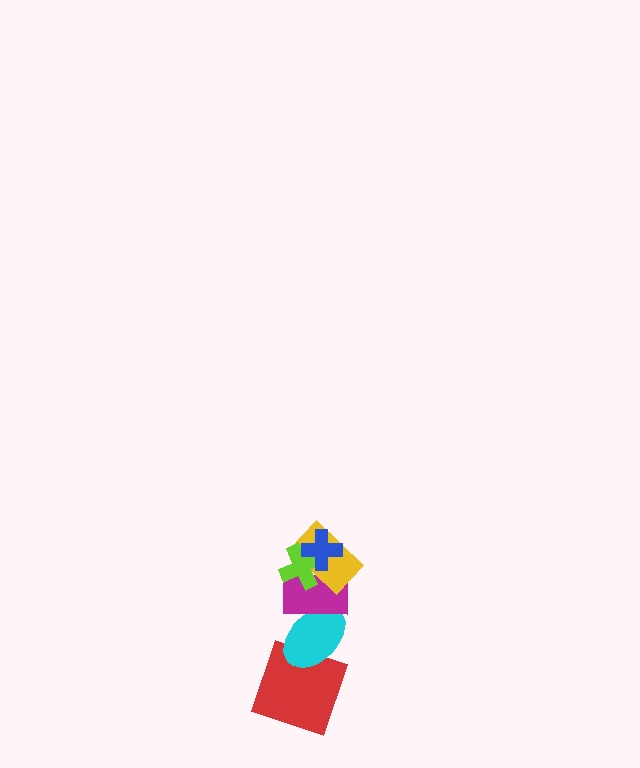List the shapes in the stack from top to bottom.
From top to bottom: the blue cross, the lime cross, the yellow rectangle, the magenta rectangle, the cyan ellipse, the red square.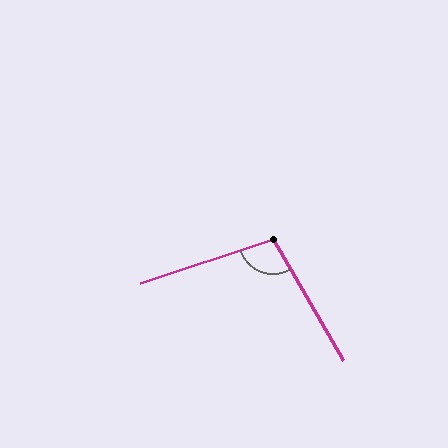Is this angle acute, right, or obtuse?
It is obtuse.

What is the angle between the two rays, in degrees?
Approximately 102 degrees.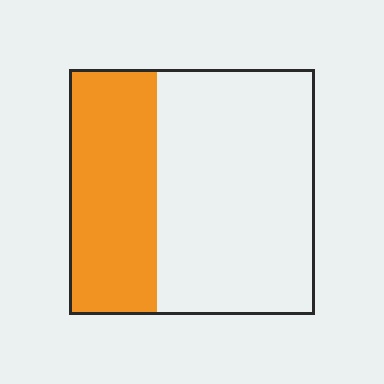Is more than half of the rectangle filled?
No.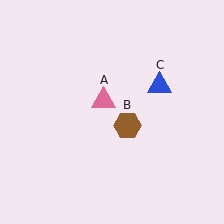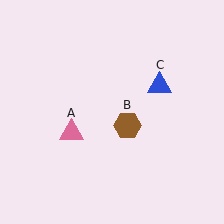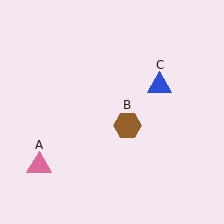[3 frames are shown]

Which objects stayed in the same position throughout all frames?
Brown hexagon (object B) and blue triangle (object C) remained stationary.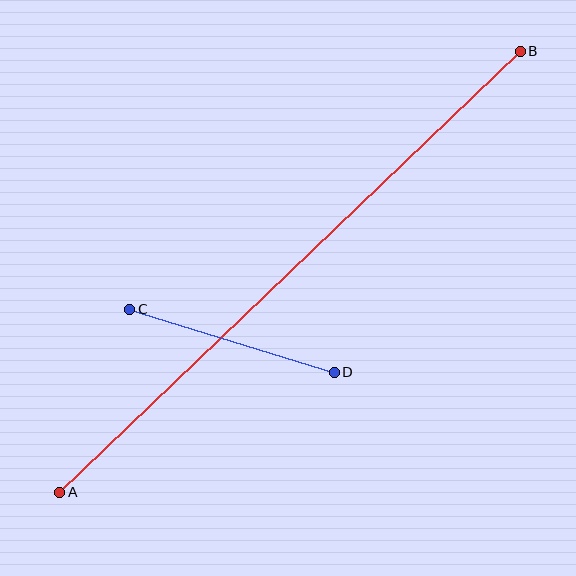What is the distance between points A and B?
The distance is approximately 637 pixels.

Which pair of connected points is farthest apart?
Points A and B are farthest apart.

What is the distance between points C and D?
The distance is approximately 214 pixels.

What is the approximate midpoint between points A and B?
The midpoint is at approximately (290, 272) pixels.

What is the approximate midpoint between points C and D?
The midpoint is at approximately (232, 341) pixels.